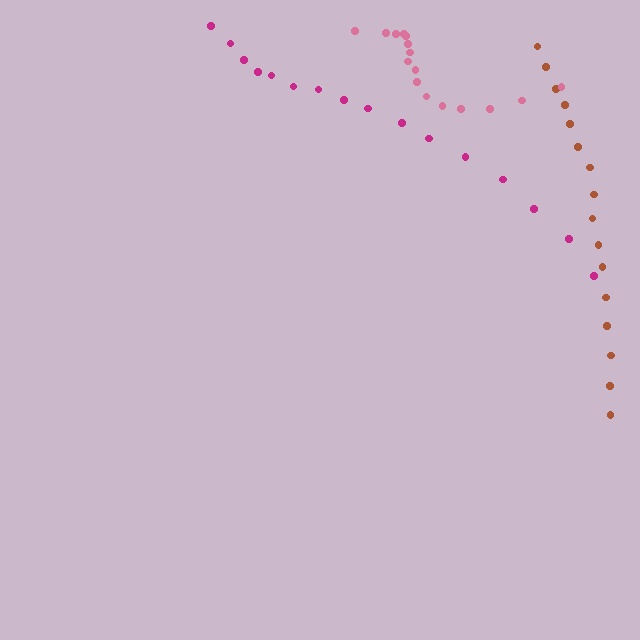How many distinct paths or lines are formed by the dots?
There are 3 distinct paths.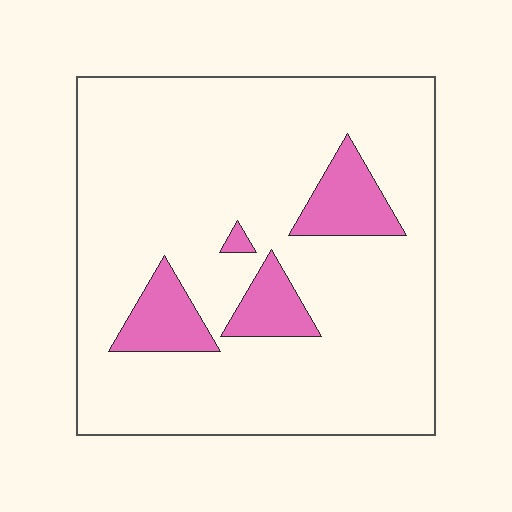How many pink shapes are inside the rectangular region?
4.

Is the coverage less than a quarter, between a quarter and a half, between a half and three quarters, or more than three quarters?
Less than a quarter.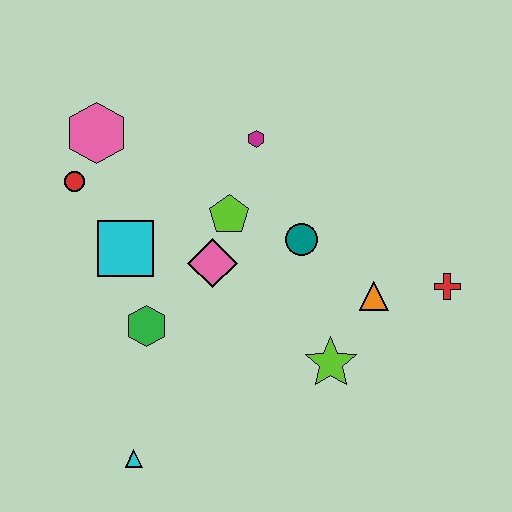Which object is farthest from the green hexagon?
The red cross is farthest from the green hexagon.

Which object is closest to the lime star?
The orange triangle is closest to the lime star.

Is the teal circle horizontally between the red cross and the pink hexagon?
Yes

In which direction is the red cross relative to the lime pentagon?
The red cross is to the right of the lime pentagon.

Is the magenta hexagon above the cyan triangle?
Yes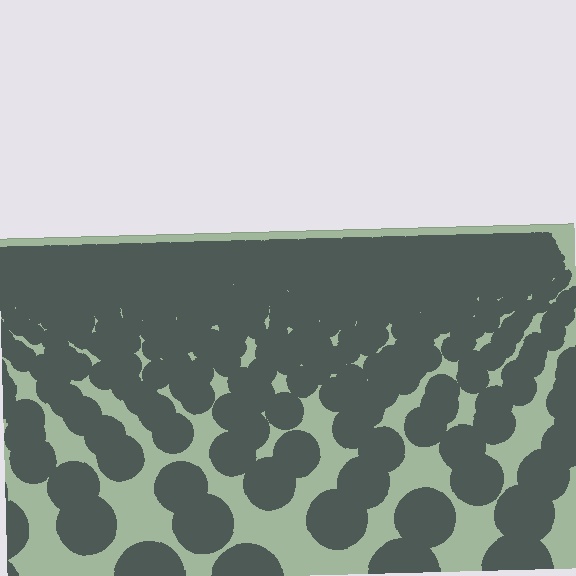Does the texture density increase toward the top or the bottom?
Density increases toward the top.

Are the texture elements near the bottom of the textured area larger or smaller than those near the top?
Larger. Near the bottom, elements are closer to the viewer and appear at a bigger on-screen size.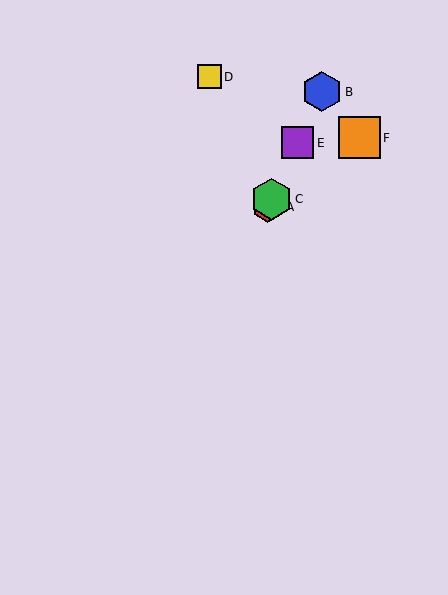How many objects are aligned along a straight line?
4 objects (A, B, C, E) are aligned along a straight line.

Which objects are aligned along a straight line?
Objects A, B, C, E are aligned along a straight line.